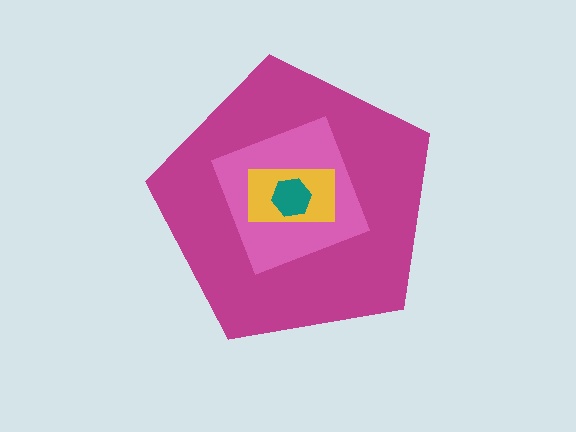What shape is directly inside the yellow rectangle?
The teal hexagon.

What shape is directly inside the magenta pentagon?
The pink square.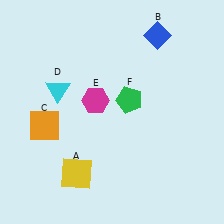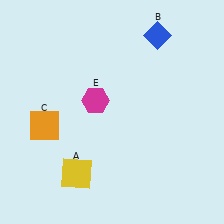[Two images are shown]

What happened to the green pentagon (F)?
The green pentagon (F) was removed in Image 2. It was in the top-right area of Image 1.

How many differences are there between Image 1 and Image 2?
There are 2 differences between the two images.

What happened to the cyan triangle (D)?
The cyan triangle (D) was removed in Image 2. It was in the top-left area of Image 1.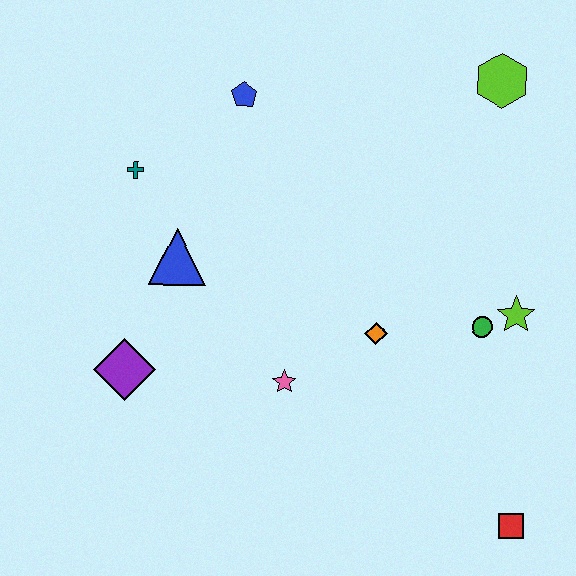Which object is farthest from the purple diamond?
The lime hexagon is farthest from the purple diamond.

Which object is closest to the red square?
The green circle is closest to the red square.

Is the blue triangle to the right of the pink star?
No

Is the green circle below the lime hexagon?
Yes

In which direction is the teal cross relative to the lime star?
The teal cross is to the left of the lime star.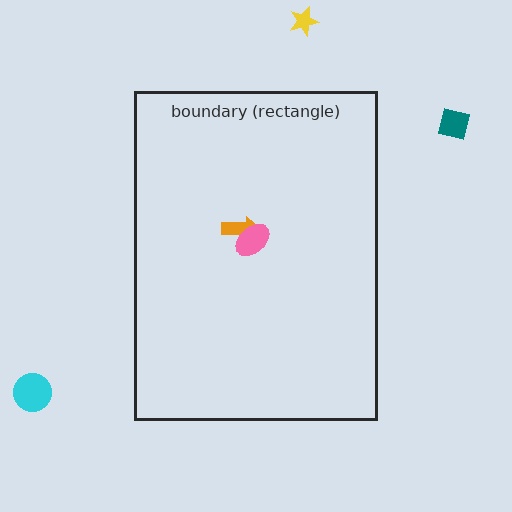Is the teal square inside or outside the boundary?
Outside.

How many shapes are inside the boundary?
2 inside, 3 outside.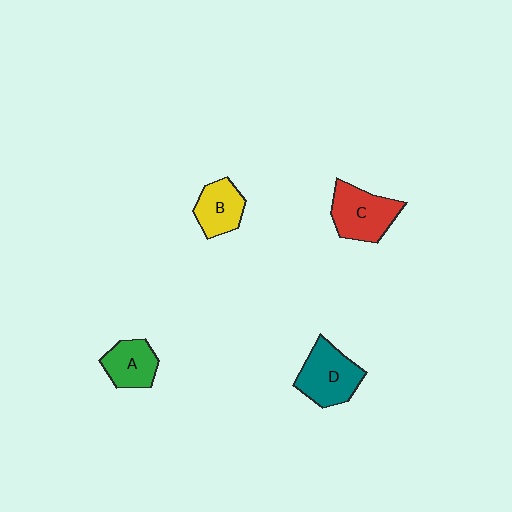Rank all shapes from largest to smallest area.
From largest to smallest: D (teal), C (red), A (green), B (yellow).